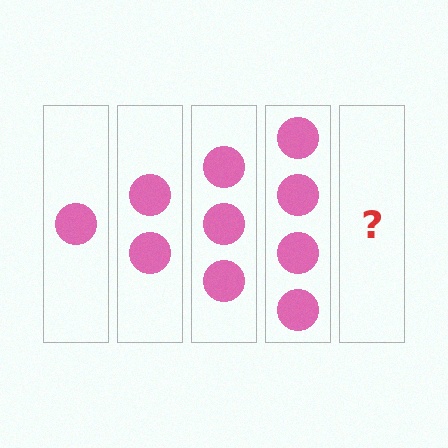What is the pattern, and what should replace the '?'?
The pattern is that each step adds one more circle. The '?' should be 5 circles.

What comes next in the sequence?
The next element should be 5 circles.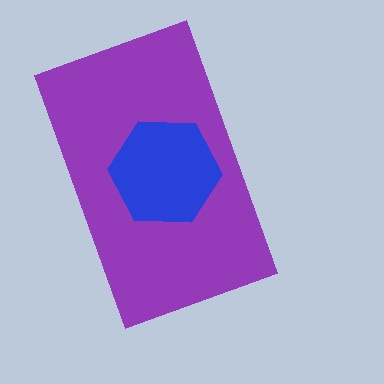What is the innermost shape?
The blue hexagon.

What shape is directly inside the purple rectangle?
The blue hexagon.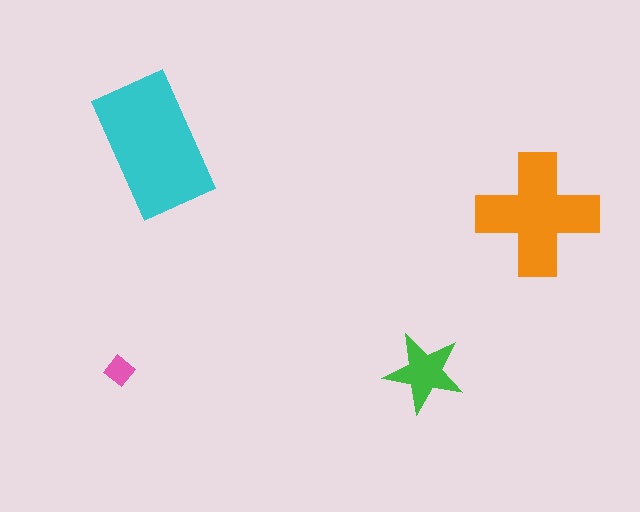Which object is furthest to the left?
The pink diamond is leftmost.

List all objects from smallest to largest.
The pink diamond, the green star, the orange cross, the cyan rectangle.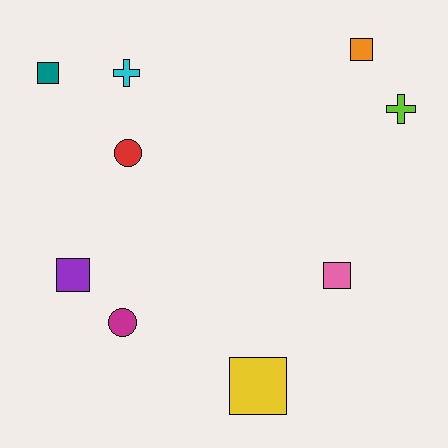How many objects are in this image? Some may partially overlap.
There are 9 objects.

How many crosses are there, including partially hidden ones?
There are 2 crosses.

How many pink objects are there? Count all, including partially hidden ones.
There is 1 pink object.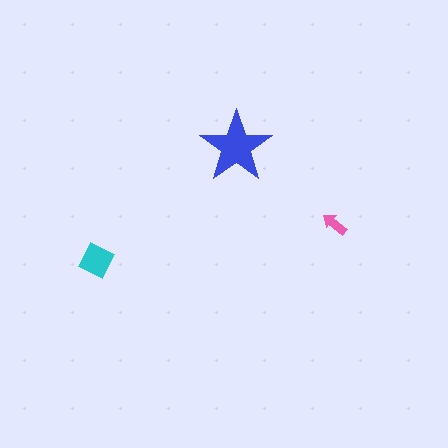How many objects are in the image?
There are 3 objects in the image.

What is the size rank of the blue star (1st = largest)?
1st.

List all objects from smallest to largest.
The pink arrow, the cyan diamond, the blue star.